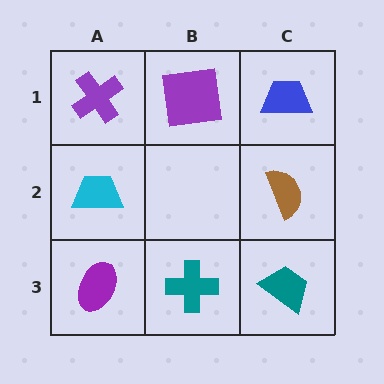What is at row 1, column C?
A blue trapezoid.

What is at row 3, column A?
A purple ellipse.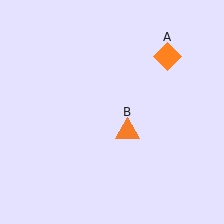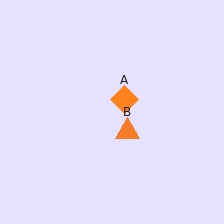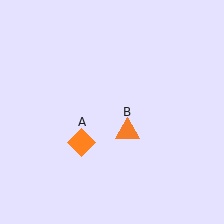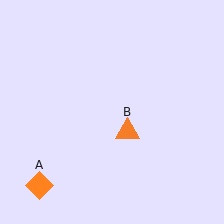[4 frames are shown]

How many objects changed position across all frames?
1 object changed position: orange diamond (object A).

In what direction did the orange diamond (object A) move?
The orange diamond (object A) moved down and to the left.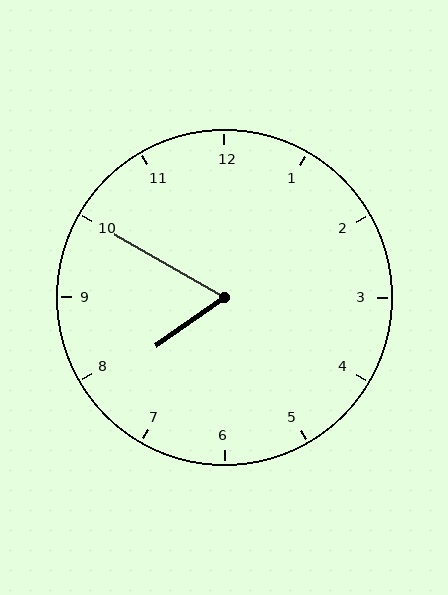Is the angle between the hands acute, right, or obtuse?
It is acute.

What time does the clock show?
7:50.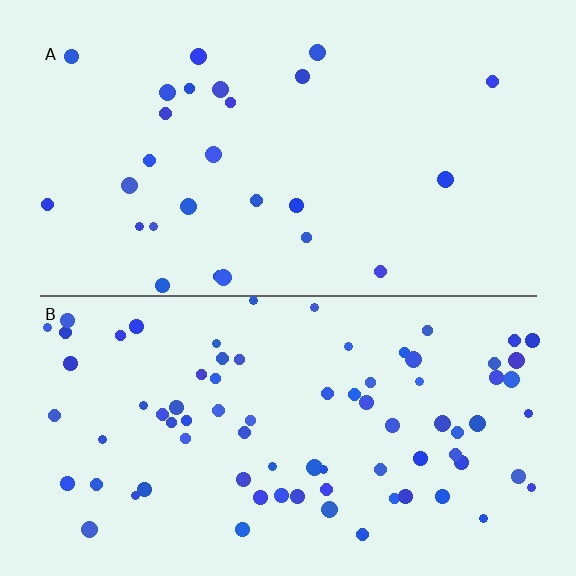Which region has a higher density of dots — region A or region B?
B (the bottom).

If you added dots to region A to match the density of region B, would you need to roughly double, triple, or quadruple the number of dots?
Approximately triple.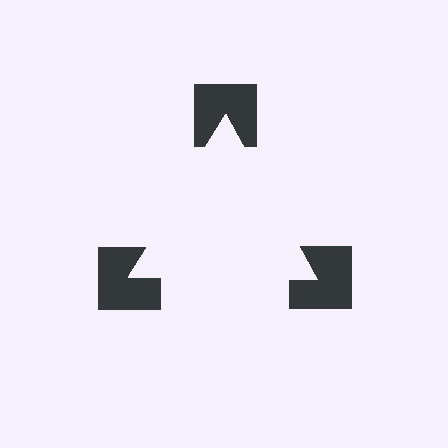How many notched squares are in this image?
There are 3 — one at each vertex of the illusory triangle.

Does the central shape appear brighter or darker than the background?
It typically appears slightly brighter than the background, even though no actual brightness change is drawn.